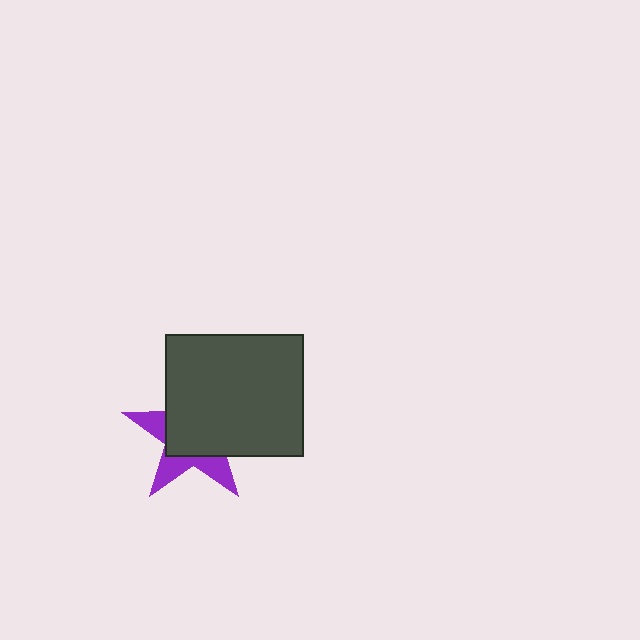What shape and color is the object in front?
The object in front is a dark gray rectangle.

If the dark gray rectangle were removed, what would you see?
You would see the complete purple star.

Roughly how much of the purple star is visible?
A small part of it is visible (roughly 36%).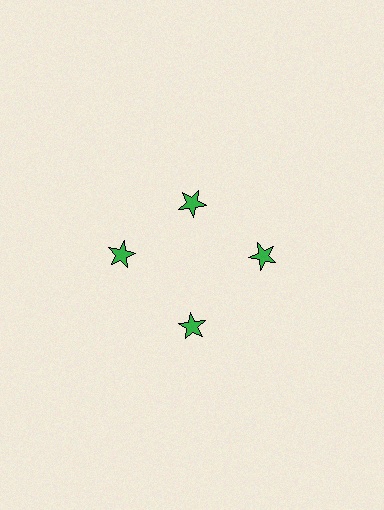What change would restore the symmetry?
The symmetry would be restored by moving it outward, back onto the ring so that all 4 stars sit at equal angles and equal distance from the center.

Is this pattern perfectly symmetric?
No. The 4 green stars are arranged in a ring, but one element near the 12 o'clock position is pulled inward toward the center, breaking the 4-fold rotational symmetry.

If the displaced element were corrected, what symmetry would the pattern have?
It would have 4-fold rotational symmetry — the pattern would map onto itself every 90 degrees.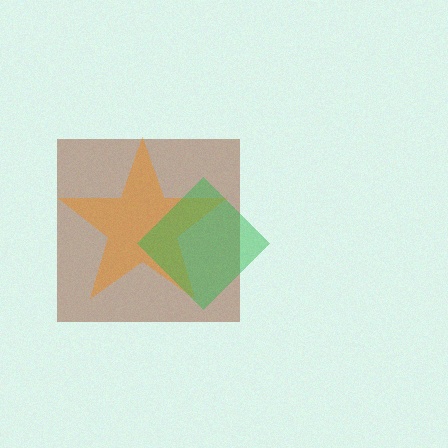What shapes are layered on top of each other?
The layered shapes are: a brown square, an orange star, a green diamond.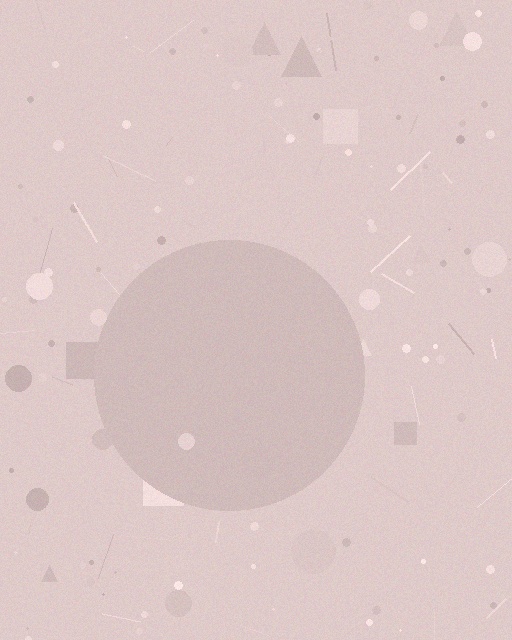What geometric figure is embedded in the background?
A circle is embedded in the background.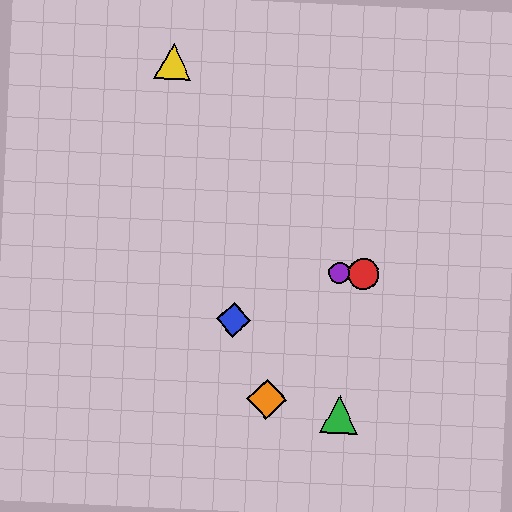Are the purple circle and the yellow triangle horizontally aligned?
No, the purple circle is at y≈273 and the yellow triangle is at y≈61.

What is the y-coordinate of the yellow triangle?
The yellow triangle is at y≈61.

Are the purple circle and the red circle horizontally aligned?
Yes, both are at y≈273.